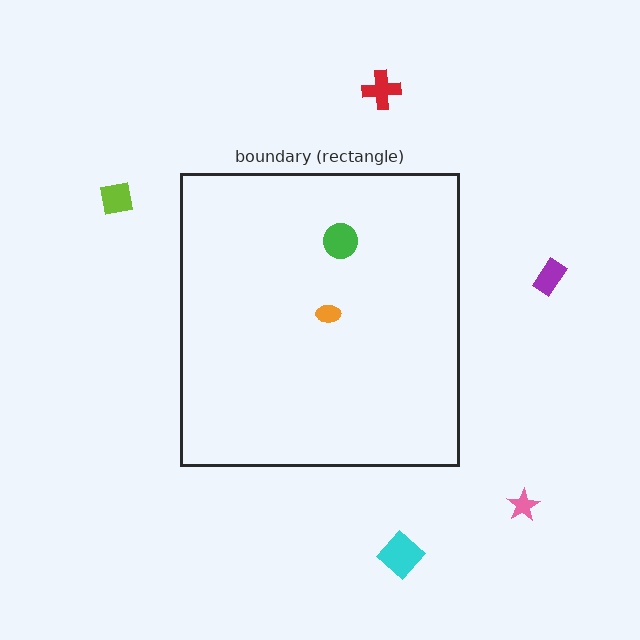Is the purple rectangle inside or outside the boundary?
Outside.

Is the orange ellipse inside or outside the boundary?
Inside.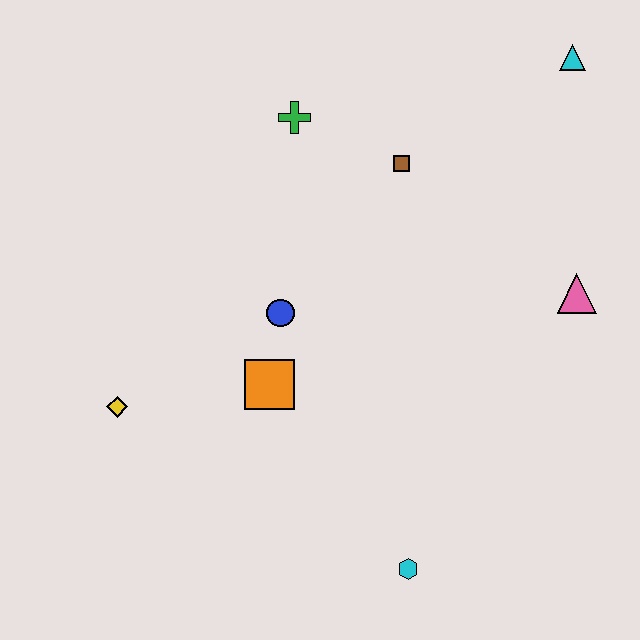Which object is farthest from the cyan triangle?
The yellow diamond is farthest from the cyan triangle.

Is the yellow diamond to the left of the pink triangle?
Yes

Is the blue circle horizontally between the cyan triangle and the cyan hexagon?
No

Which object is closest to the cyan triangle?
The brown square is closest to the cyan triangle.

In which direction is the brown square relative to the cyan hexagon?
The brown square is above the cyan hexagon.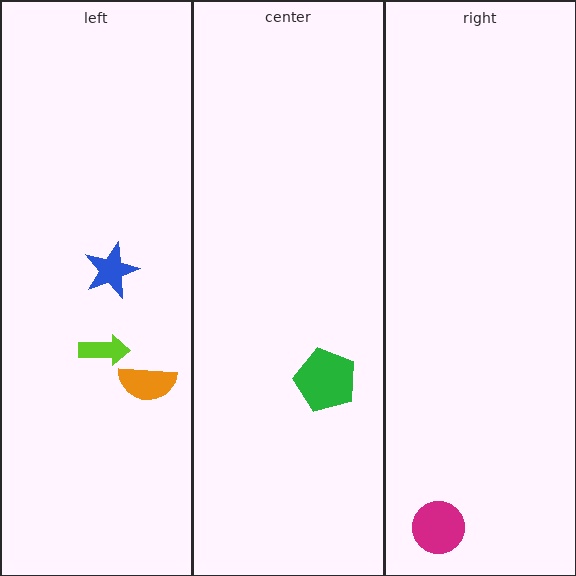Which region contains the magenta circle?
The right region.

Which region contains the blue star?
The left region.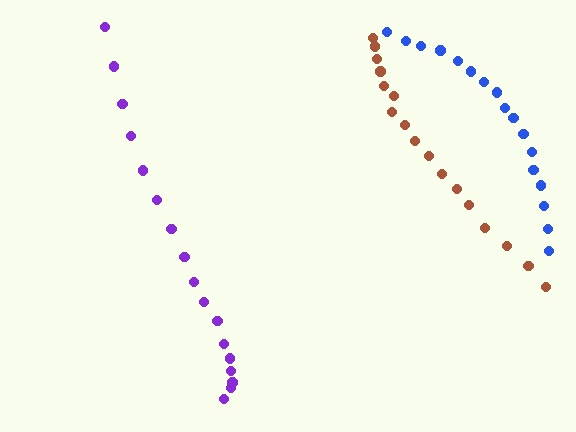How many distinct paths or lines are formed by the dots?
There are 3 distinct paths.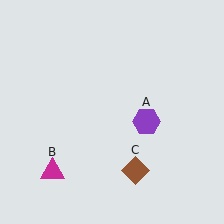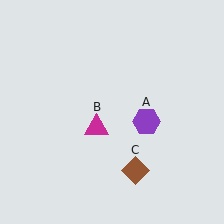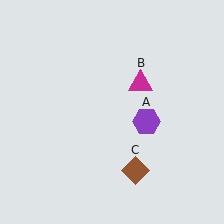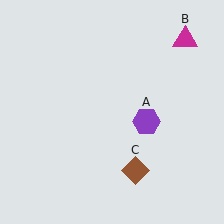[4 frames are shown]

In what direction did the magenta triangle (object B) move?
The magenta triangle (object B) moved up and to the right.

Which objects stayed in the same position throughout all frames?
Purple hexagon (object A) and brown diamond (object C) remained stationary.